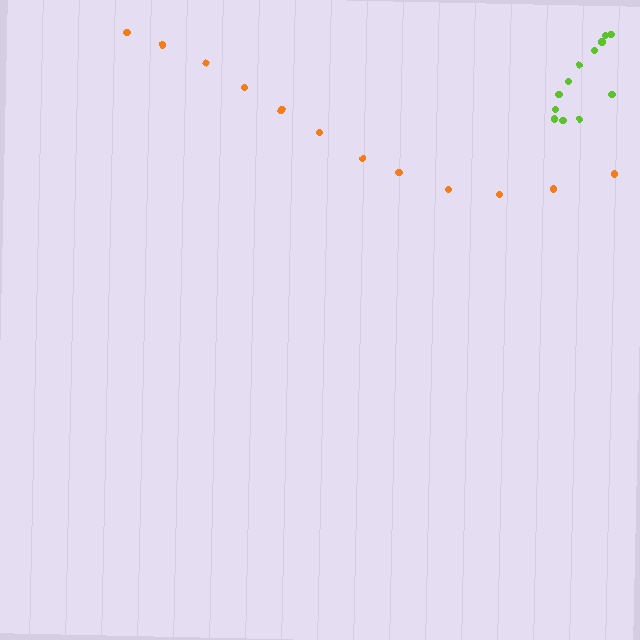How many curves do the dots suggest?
There are 2 distinct paths.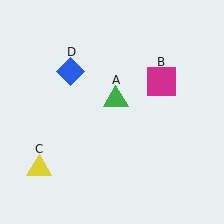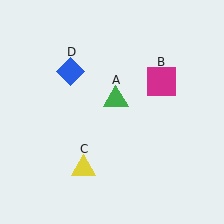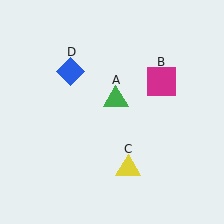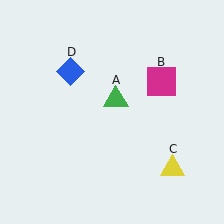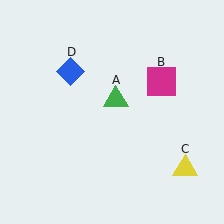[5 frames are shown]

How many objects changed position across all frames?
1 object changed position: yellow triangle (object C).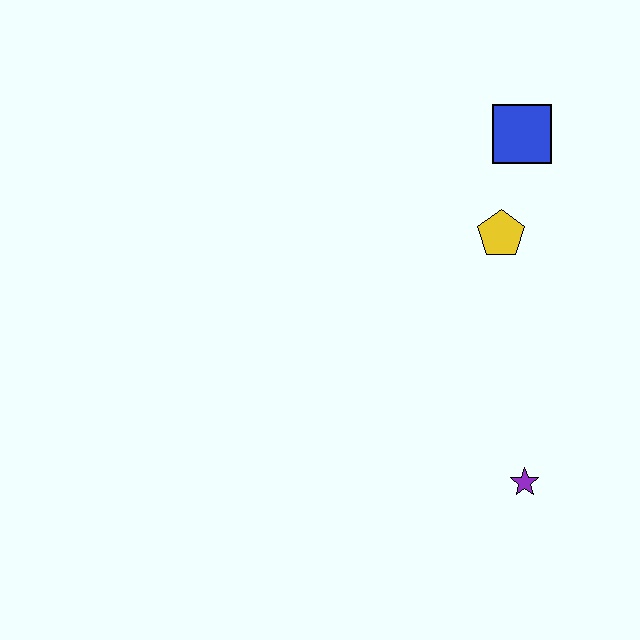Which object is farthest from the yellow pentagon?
The purple star is farthest from the yellow pentagon.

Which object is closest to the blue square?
The yellow pentagon is closest to the blue square.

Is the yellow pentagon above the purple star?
Yes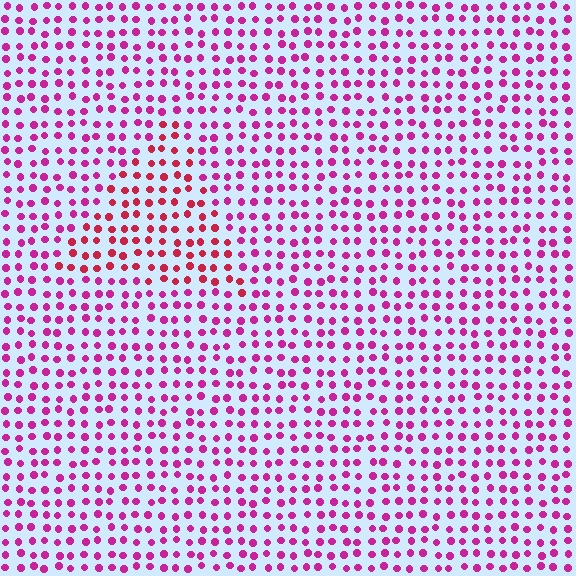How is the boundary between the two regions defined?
The boundary is defined purely by a slight shift in hue (about 31 degrees). Spacing, size, and orientation are identical on both sides.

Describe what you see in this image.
The image is filled with small magenta elements in a uniform arrangement. A triangle-shaped region is visible where the elements are tinted to a slightly different hue, forming a subtle color boundary.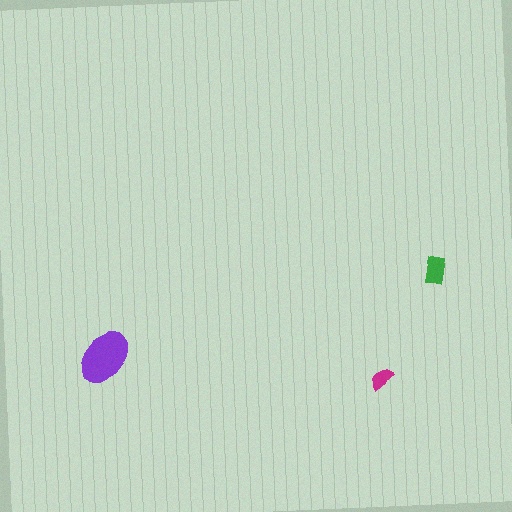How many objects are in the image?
There are 3 objects in the image.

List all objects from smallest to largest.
The magenta semicircle, the green rectangle, the purple ellipse.